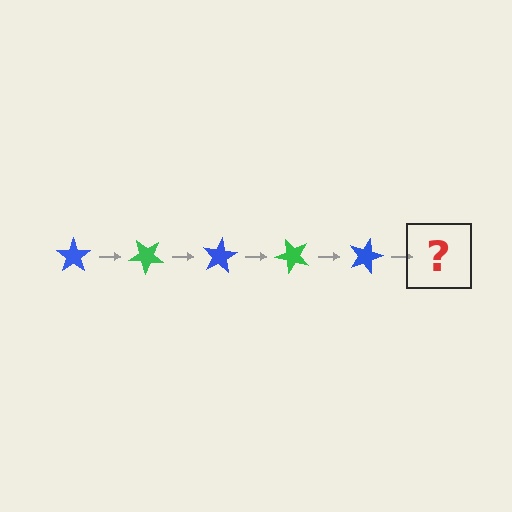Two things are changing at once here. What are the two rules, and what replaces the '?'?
The two rules are that it rotates 40 degrees each step and the color cycles through blue and green. The '?' should be a green star, rotated 200 degrees from the start.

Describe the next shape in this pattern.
It should be a green star, rotated 200 degrees from the start.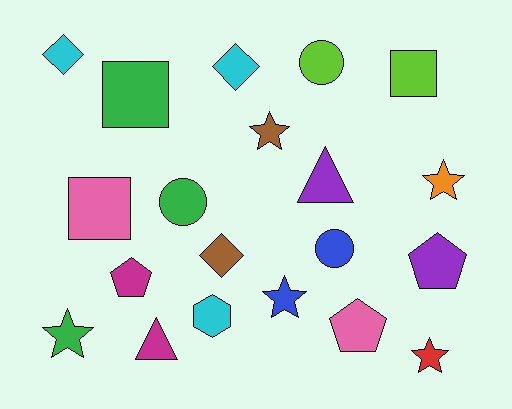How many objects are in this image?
There are 20 objects.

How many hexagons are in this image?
There is 1 hexagon.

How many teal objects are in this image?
There are no teal objects.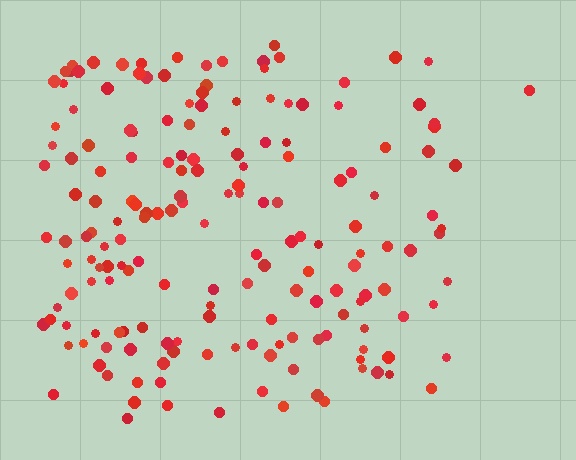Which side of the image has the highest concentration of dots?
The left.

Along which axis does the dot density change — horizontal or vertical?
Horizontal.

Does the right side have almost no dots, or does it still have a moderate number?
Still a moderate number, just noticeably fewer than the left.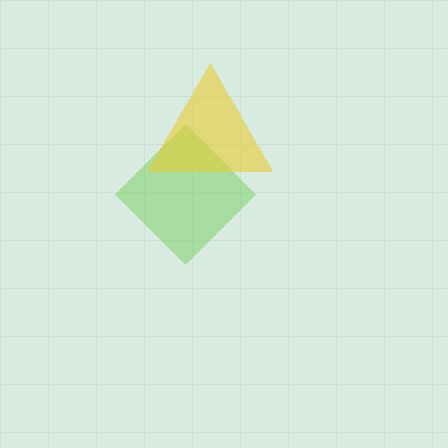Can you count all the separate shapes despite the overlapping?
Yes, there are 2 separate shapes.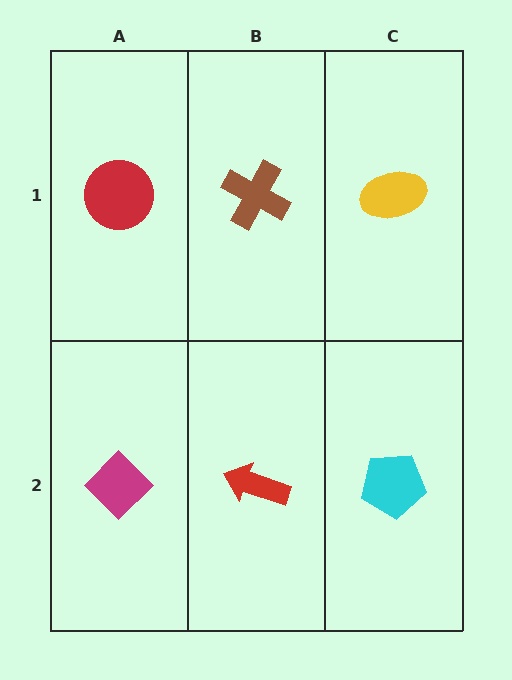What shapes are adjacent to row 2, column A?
A red circle (row 1, column A), a red arrow (row 2, column B).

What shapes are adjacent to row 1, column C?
A cyan pentagon (row 2, column C), a brown cross (row 1, column B).